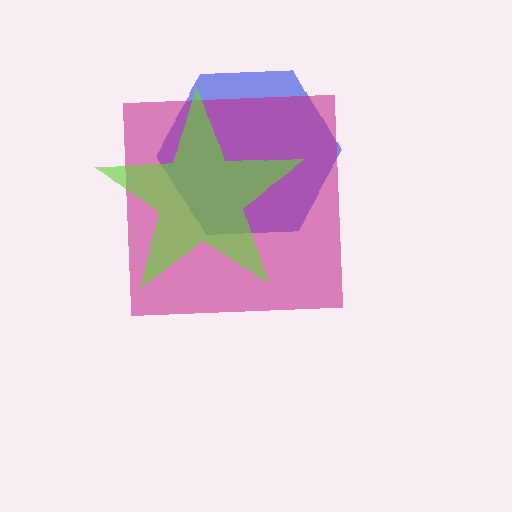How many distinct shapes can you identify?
There are 3 distinct shapes: a blue hexagon, a magenta square, a lime star.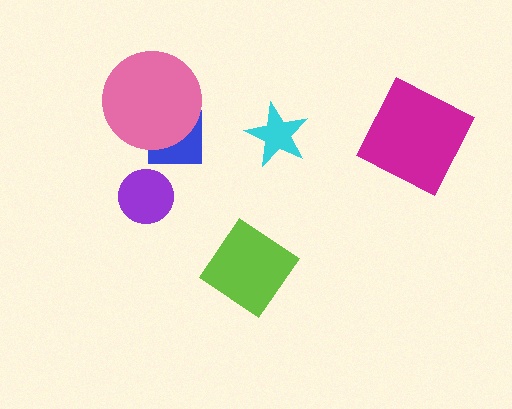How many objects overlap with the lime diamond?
0 objects overlap with the lime diamond.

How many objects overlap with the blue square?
1 object overlaps with the blue square.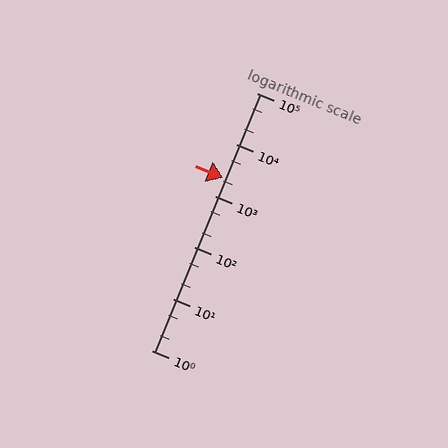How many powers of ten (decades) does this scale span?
The scale spans 5 decades, from 1 to 100000.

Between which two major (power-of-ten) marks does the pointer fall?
The pointer is between 1000 and 10000.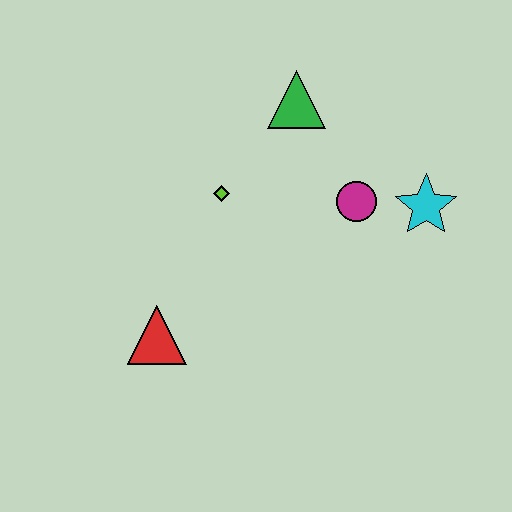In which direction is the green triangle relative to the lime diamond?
The green triangle is above the lime diamond.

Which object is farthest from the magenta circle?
The red triangle is farthest from the magenta circle.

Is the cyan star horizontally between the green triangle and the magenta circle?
No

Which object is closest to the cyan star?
The magenta circle is closest to the cyan star.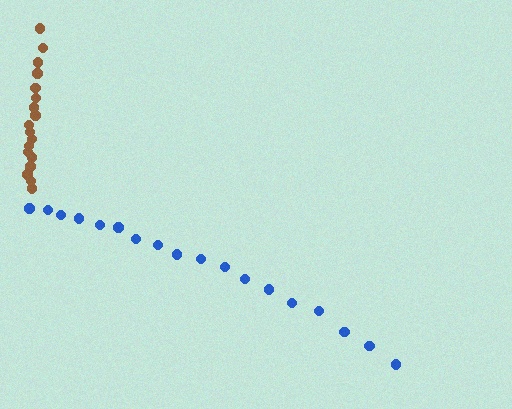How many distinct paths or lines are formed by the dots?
There are 2 distinct paths.